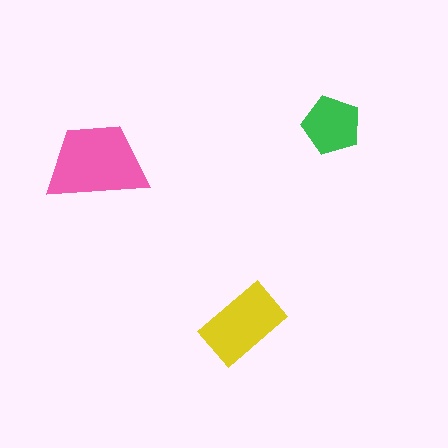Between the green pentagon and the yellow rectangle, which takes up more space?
The yellow rectangle.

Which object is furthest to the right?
The green pentagon is rightmost.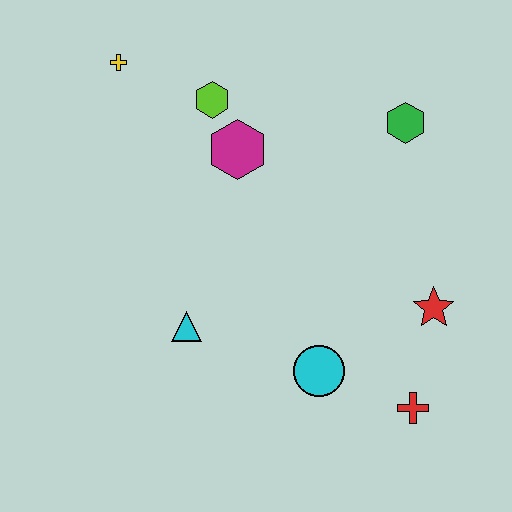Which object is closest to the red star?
The red cross is closest to the red star.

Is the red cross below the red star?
Yes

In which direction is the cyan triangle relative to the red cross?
The cyan triangle is to the left of the red cross.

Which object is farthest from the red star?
The yellow cross is farthest from the red star.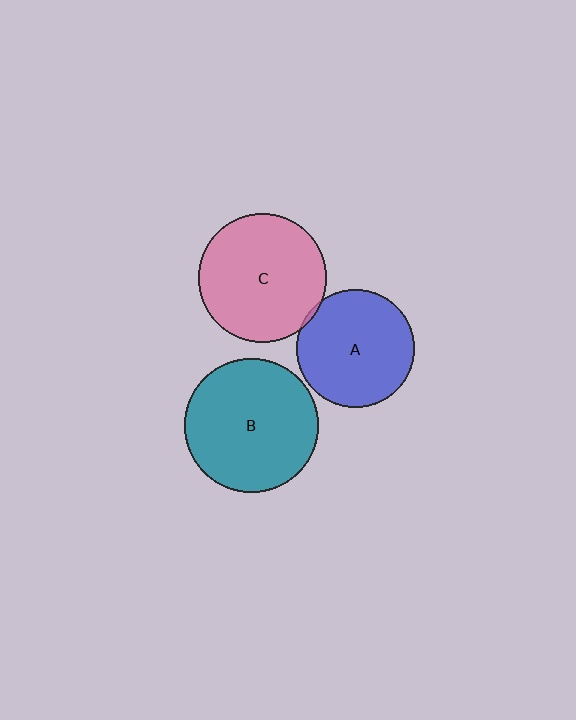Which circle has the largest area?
Circle B (teal).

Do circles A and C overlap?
Yes.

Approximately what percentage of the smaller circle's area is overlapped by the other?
Approximately 5%.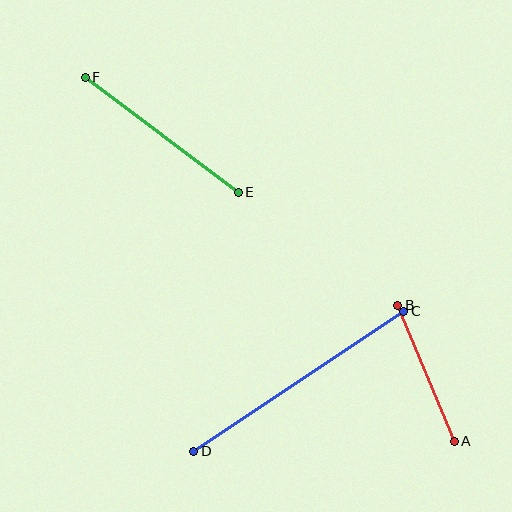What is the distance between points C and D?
The distance is approximately 252 pixels.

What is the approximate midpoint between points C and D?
The midpoint is at approximately (299, 381) pixels.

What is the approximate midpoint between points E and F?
The midpoint is at approximately (162, 135) pixels.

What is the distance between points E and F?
The distance is approximately 191 pixels.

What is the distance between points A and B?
The distance is approximately 147 pixels.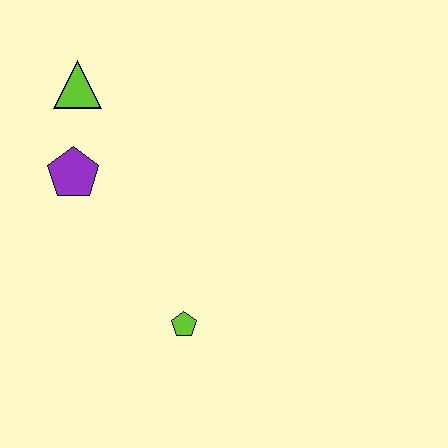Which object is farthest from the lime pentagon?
The lime triangle is farthest from the lime pentagon.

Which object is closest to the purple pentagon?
The lime triangle is closest to the purple pentagon.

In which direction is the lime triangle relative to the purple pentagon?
The lime triangle is above the purple pentagon.